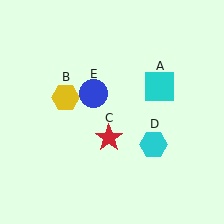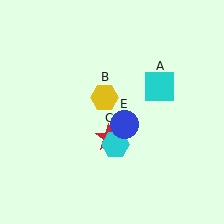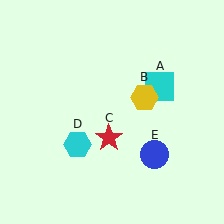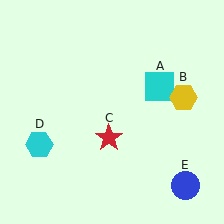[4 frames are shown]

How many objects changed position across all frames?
3 objects changed position: yellow hexagon (object B), cyan hexagon (object D), blue circle (object E).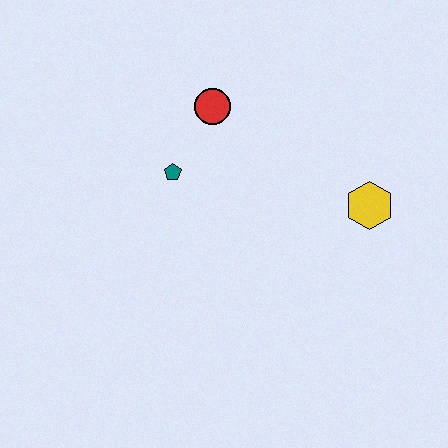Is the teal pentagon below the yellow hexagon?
No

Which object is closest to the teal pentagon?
The red circle is closest to the teal pentagon.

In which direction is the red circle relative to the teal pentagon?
The red circle is above the teal pentagon.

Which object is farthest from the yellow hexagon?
The teal pentagon is farthest from the yellow hexagon.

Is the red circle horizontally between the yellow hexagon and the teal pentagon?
Yes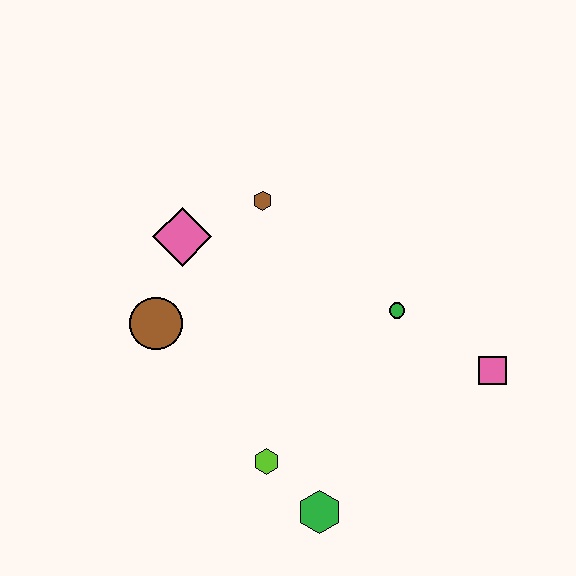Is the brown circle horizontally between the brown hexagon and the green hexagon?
No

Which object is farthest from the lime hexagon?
The brown hexagon is farthest from the lime hexagon.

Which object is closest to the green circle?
The pink square is closest to the green circle.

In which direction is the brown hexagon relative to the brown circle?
The brown hexagon is above the brown circle.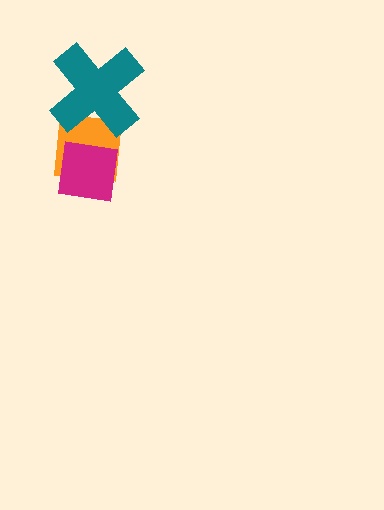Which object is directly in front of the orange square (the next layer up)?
The magenta square is directly in front of the orange square.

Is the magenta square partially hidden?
No, no other shape covers it.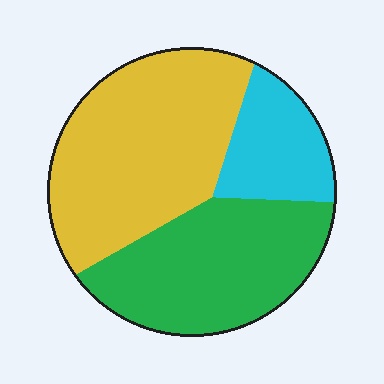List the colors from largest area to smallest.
From largest to smallest: yellow, green, cyan.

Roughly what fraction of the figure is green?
Green covers around 35% of the figure.